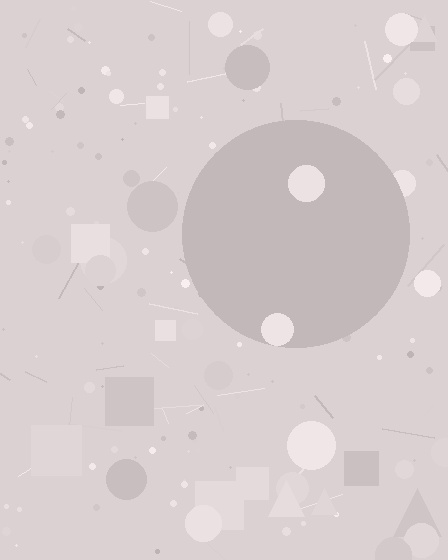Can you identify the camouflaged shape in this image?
The camouflaged shape is a circle.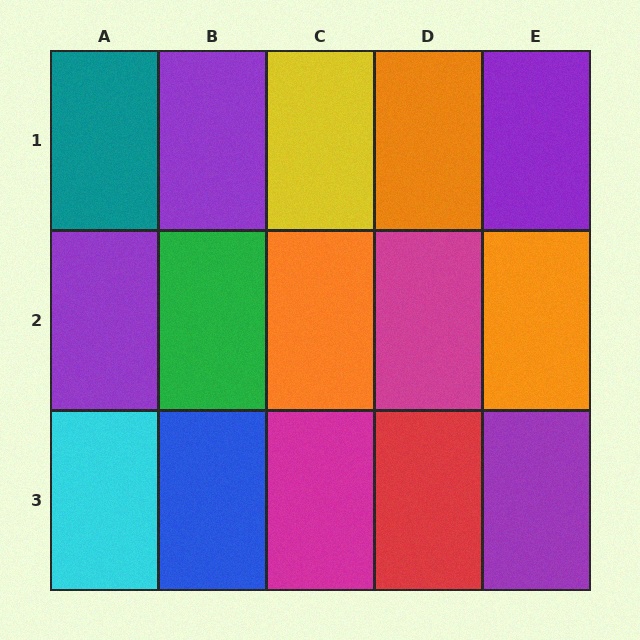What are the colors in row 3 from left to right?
Cyan, blue, magenta, red, purple.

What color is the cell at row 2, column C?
Orange.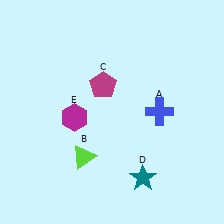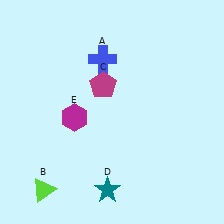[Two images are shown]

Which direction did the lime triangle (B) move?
The lime triangle (B) moved left.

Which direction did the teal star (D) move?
The teal star (D) moved left.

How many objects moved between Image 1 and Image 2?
3 objects moved between the two images.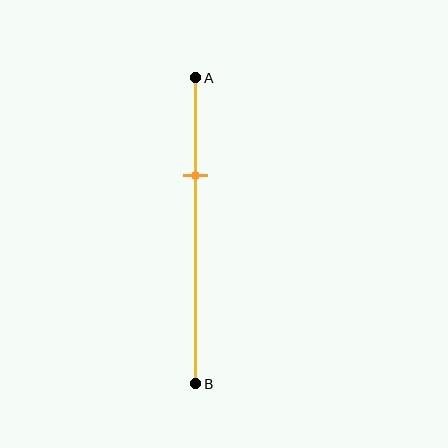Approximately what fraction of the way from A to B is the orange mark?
The orange mark is approximately 30% of the way from A to B.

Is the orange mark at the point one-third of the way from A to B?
Yes, the mark is approximately at the one-third point.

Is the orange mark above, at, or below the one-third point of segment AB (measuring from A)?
The orange mark is approximately at the one-third point of segment AB.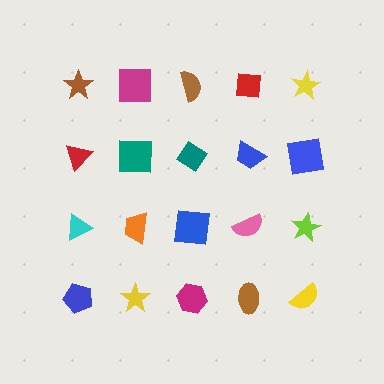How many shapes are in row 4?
5 shapes.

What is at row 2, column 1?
A red triangle.